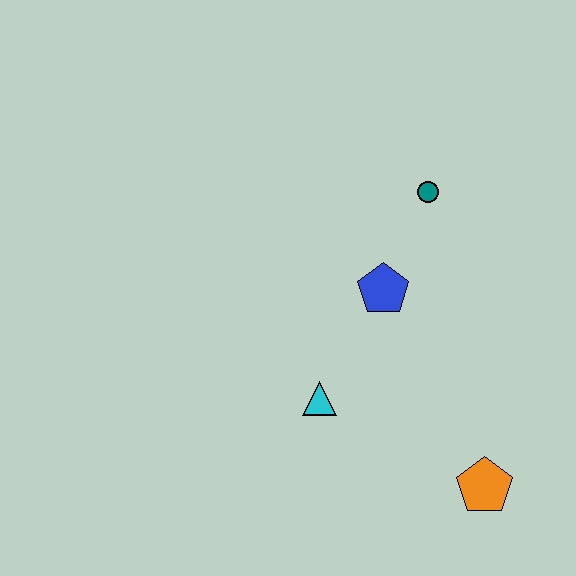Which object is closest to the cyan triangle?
The blue pentagon is closest to the cyan triangle.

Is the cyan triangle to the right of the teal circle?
No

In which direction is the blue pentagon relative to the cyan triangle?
The blue pentagon is above the cyan triangle.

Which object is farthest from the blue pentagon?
The orange pentagon is farthest from the blue pentagon.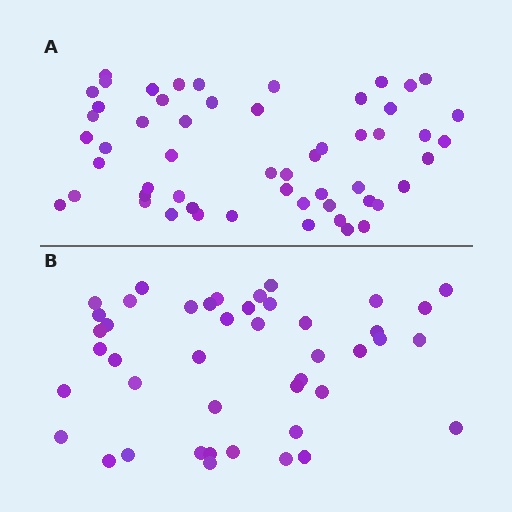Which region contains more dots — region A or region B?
Region A (the top region) has more dots.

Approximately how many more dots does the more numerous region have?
Region A has roughly 12 or so more dots than region B.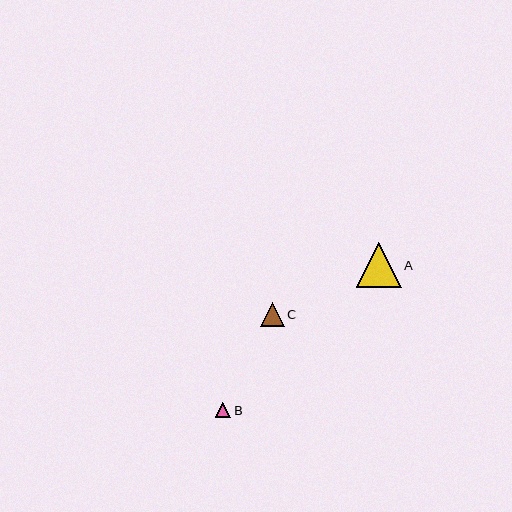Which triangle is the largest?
Triangle A is the largest with a size of approximately 45 pixels.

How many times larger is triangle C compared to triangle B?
Triangle C is approximately 1.5 times the size of triangle B.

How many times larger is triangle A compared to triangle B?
Triangle A is approximately 2.9 times the size of triangle B.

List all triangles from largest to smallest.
From largest to smallest: A, C, B.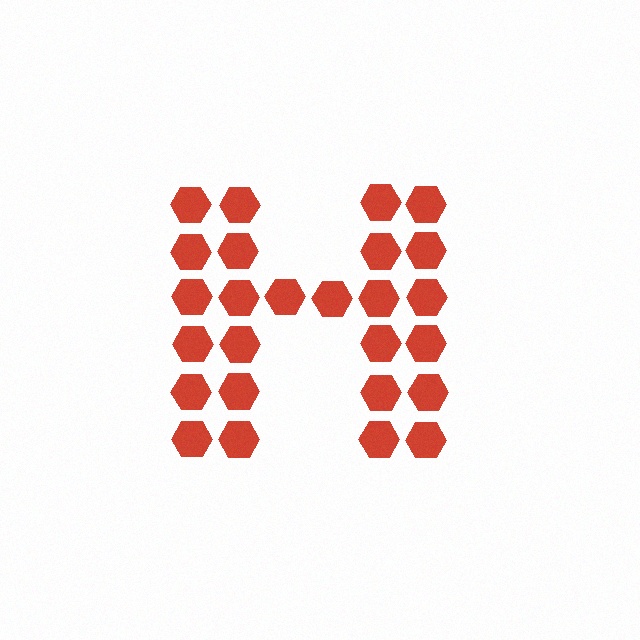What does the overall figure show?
The overall figure shows the letter H.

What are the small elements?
The small elements are hexagons.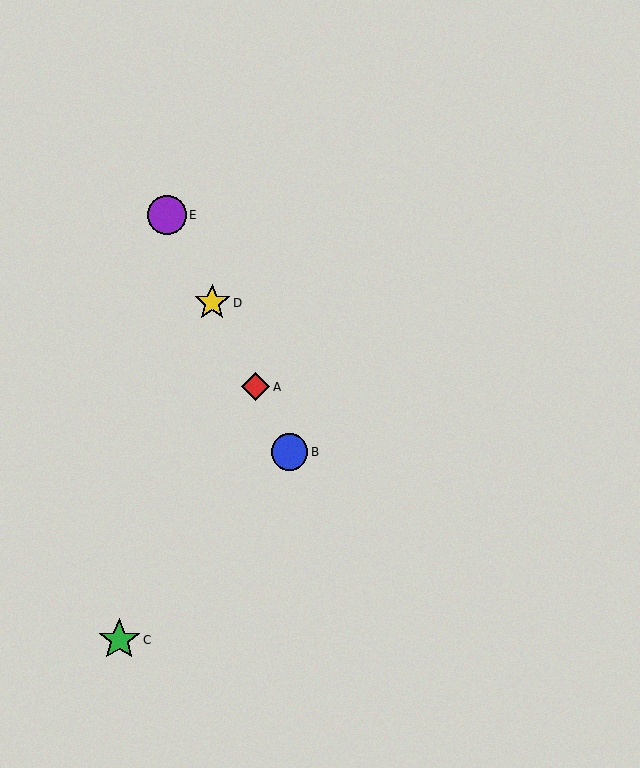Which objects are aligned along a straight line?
Objects A, B, D, E are aligned along a straight line.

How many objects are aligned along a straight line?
4 objects (A, B, D, E) are aligned along a straight line.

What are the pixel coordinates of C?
Object C is at (119, 640).